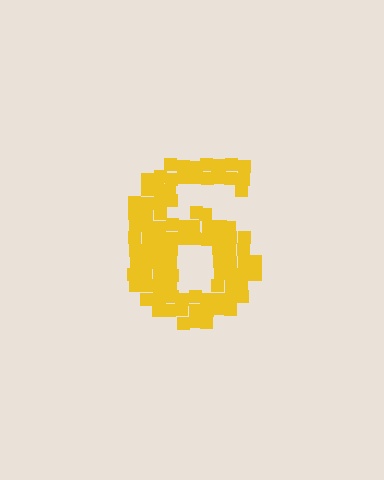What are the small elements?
The small elements are squares.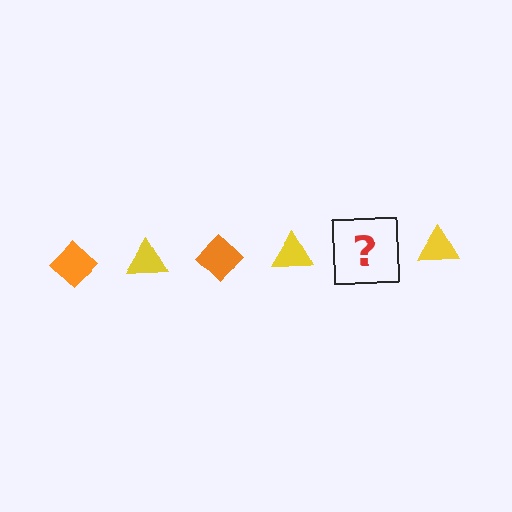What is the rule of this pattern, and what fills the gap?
The rule is that the pattern alternates between orange diamond and yellow triangle. The gap should be filled with an orange diamond.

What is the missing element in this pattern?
The missing element is an orange diamond.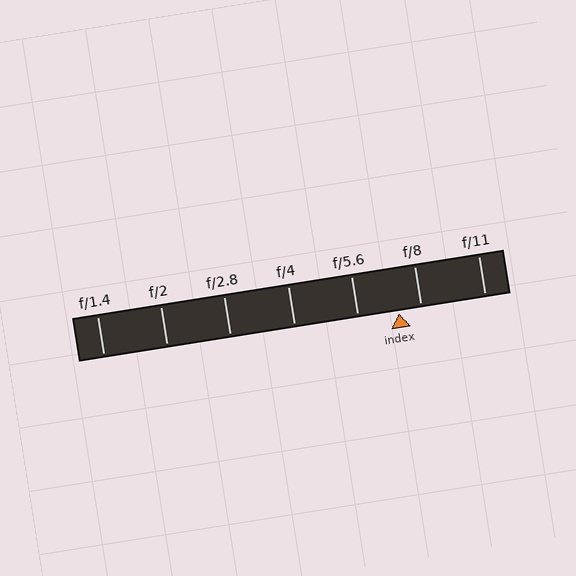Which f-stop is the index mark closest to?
The index mark is closest to f/8.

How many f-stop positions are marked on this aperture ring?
There are 7 f-stop positions marked.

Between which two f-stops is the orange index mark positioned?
The index mark is between f/5.6 and f/8.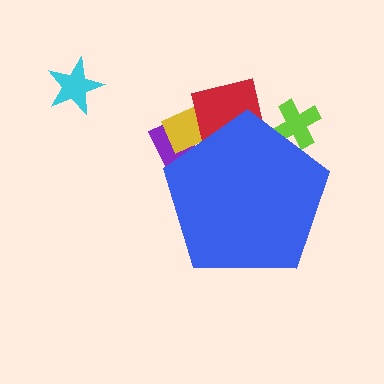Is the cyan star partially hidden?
No, the cyan star is fully visible.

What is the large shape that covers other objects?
A blue pentagon.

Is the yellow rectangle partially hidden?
Yes, the yellow rectangle is partially hidden behind the blue pentagon.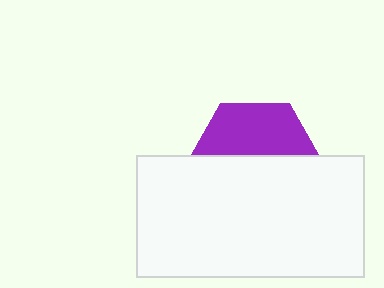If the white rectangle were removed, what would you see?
You would see the complete purple hexagon.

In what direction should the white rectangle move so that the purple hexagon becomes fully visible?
The white rectangle should move down. That is the shortest direction to clear the overlap and leave the purple hexagon fully visible.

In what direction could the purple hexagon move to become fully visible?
The purple hexagon could move up. That would shift it out from behind the white rectangle entirely.